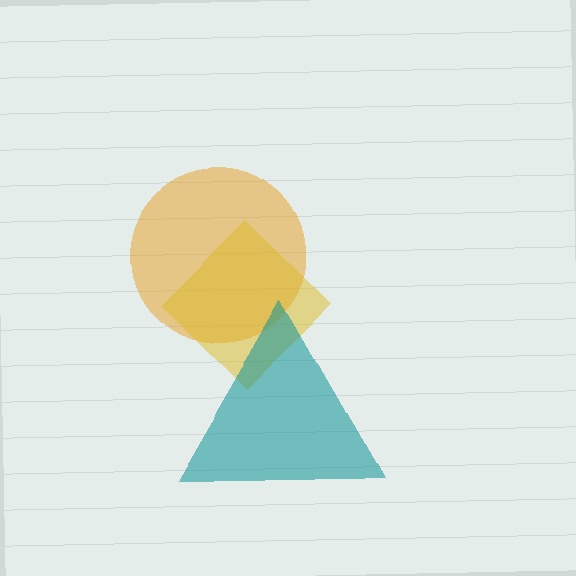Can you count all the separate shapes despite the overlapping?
Yes, there are 3 separate shapes.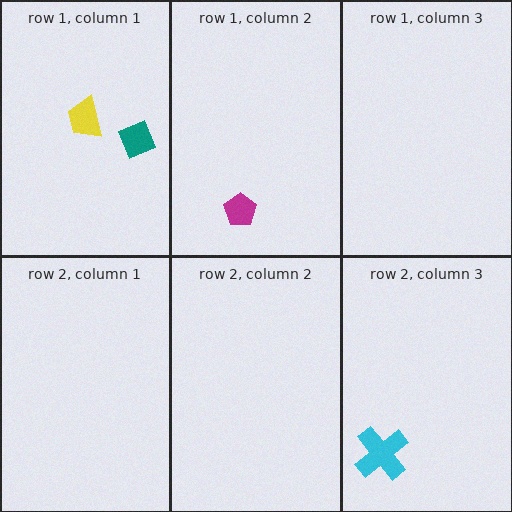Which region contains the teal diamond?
The row 1, column 1 region.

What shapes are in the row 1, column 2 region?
The magenta pentagon.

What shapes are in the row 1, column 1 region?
The yellow trapezoid, the teal diamond.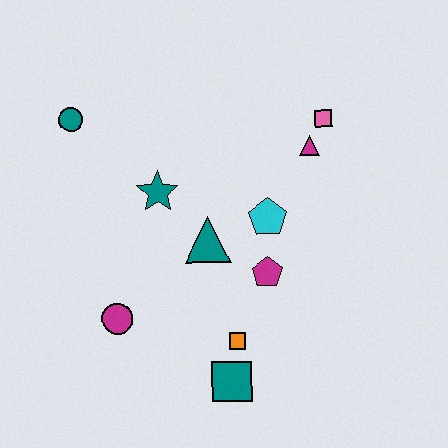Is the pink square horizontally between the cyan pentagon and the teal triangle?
No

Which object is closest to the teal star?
The teal triangle is closest to the teal star.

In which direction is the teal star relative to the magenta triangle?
The teal star is to the left of the magenta triangle.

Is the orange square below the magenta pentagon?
Yes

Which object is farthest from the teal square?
The teal circle is farthest from the teal square.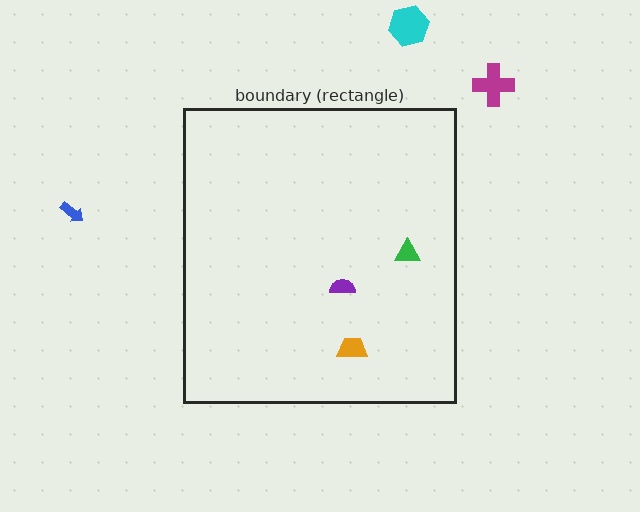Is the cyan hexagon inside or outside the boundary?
Outside.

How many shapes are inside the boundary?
3 inside, 3 outside.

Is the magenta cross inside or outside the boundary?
Outside.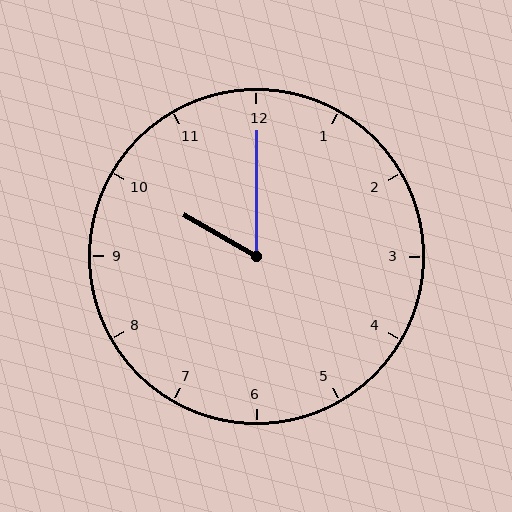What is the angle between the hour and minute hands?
Approximately 60 degrees.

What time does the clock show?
10:00.